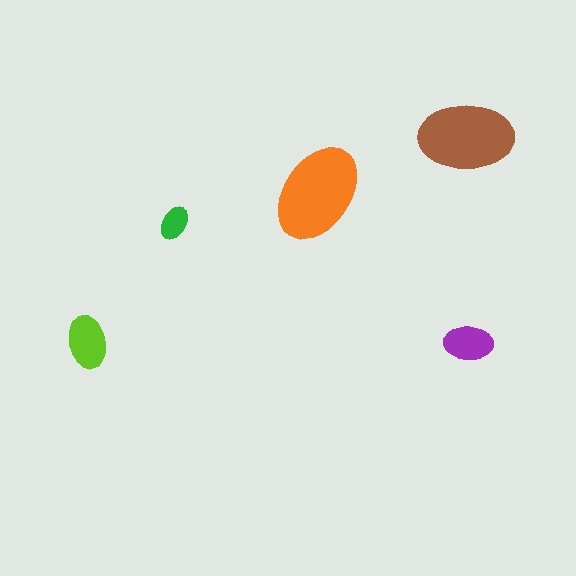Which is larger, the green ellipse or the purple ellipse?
The purple one.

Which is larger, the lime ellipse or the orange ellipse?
The orange one.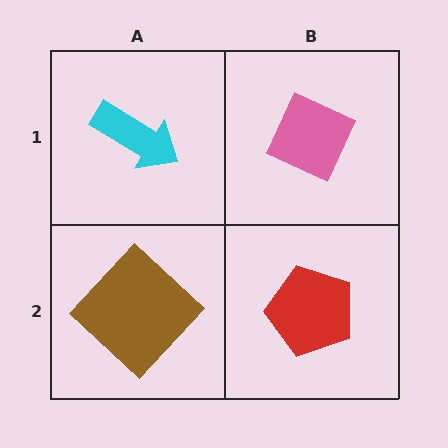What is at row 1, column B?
A pink diamond.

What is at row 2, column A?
A brown diamond.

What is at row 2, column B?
A red pentagon.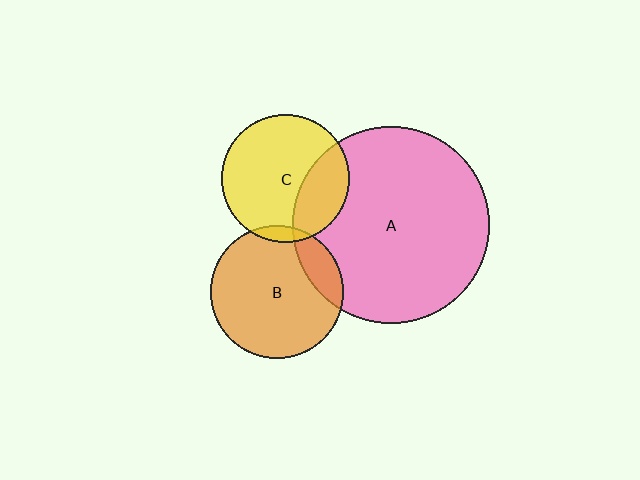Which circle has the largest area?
Circle A (pink).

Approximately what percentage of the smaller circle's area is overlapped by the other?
Approximately 5%.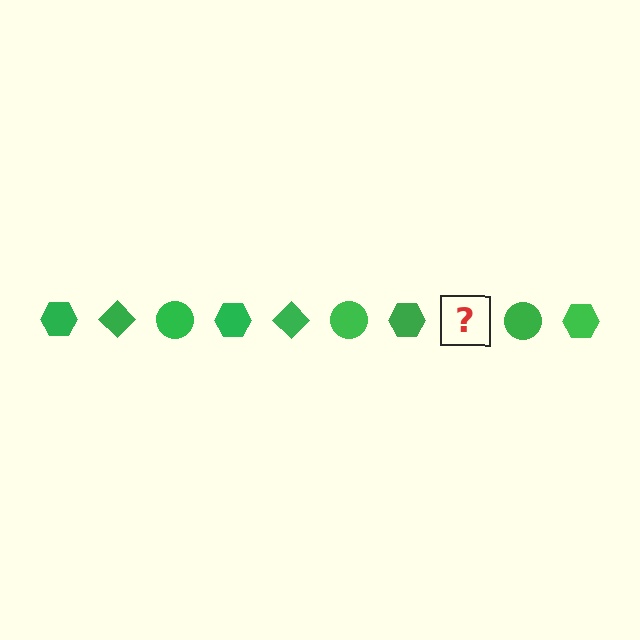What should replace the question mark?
The question mark should be replaced with a green diamond.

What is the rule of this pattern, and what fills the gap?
The rule is that the pattern cycles through hexagon, diamond, circle shapes in green. The gap should be filled with a green diamond.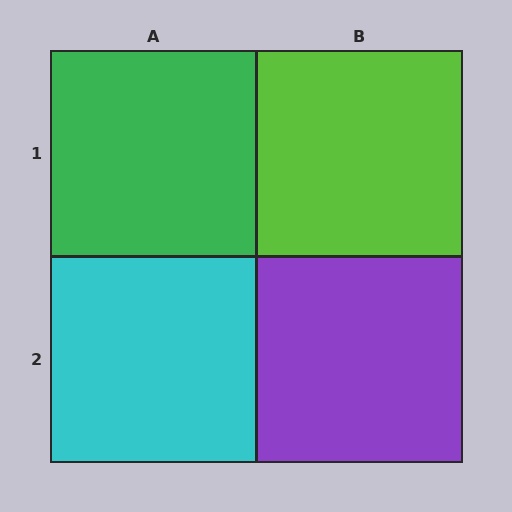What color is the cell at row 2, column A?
Cyan.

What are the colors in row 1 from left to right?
Green, lime.